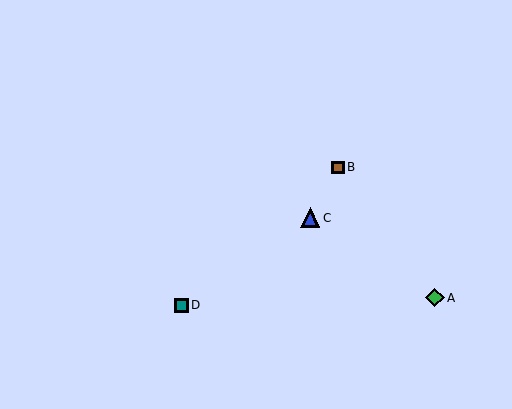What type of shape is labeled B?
Shape B is a brown square.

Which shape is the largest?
The blue triangle (labeled C) is the largest.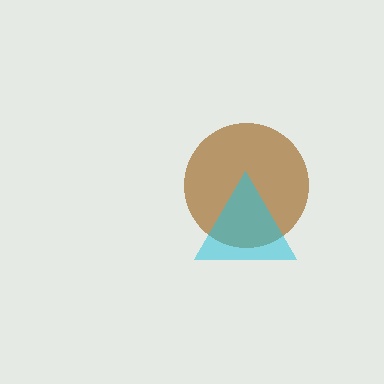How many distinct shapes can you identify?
There are 2 distinct shapes: a brown circle, a cyan triangle.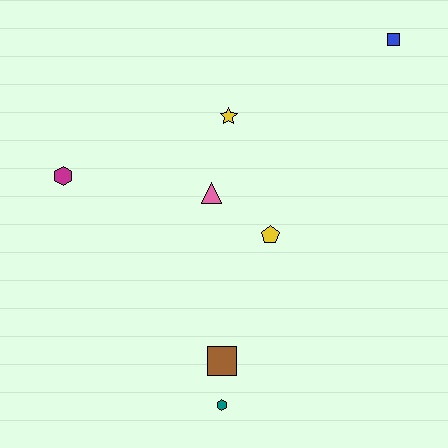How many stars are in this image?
There is 1 star.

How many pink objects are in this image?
There is 1 pink object.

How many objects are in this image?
There are 7 objects.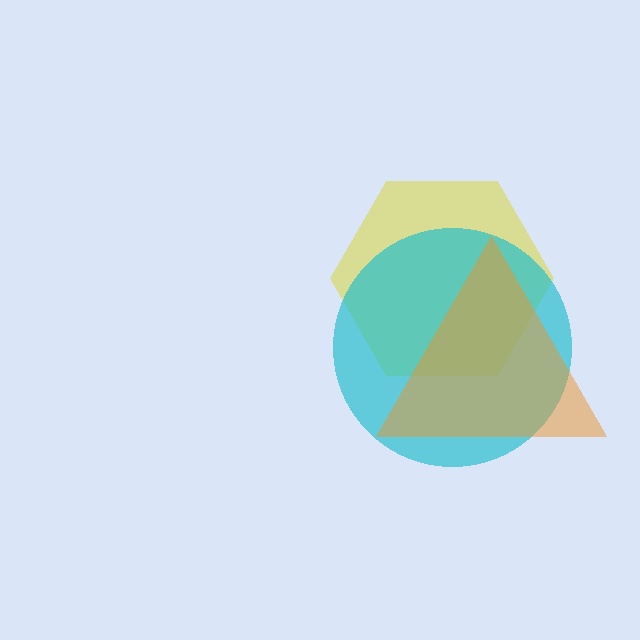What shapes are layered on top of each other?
The layered shapes are: a yellow hexagon, a cyan circle, an orange triangle.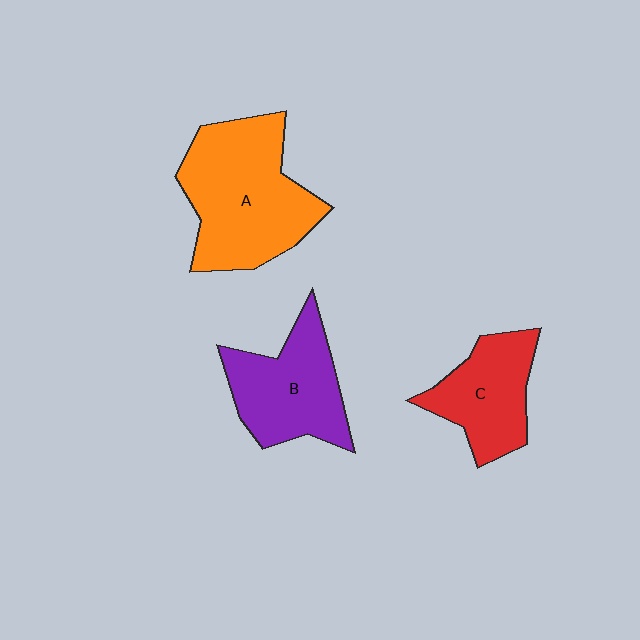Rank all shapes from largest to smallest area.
From largest to smallest: A (orange), B (purple), C (red).